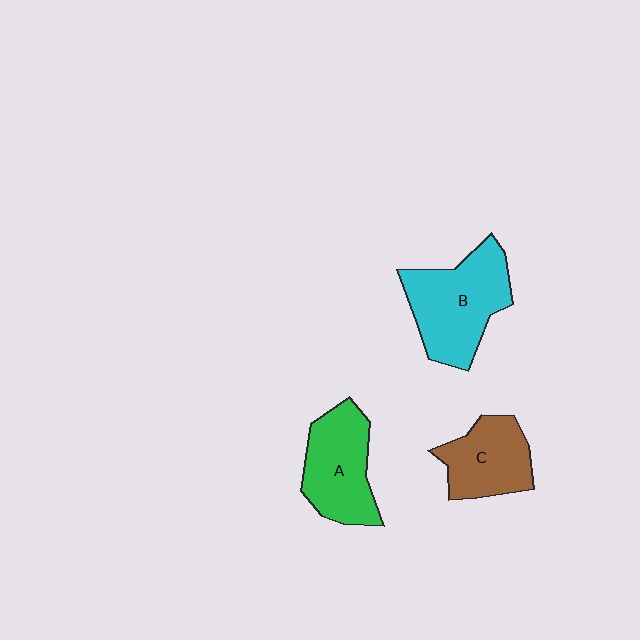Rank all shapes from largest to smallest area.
From largest to smallest: B (cyan), A (green), C (brown).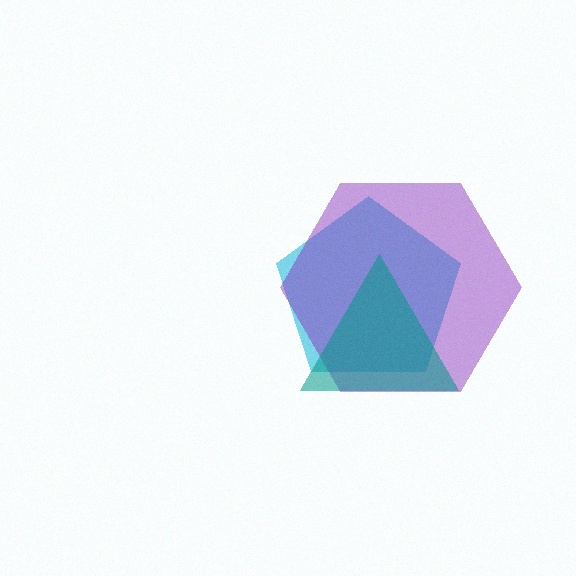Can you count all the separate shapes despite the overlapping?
Yes, there are 3 separate shapes.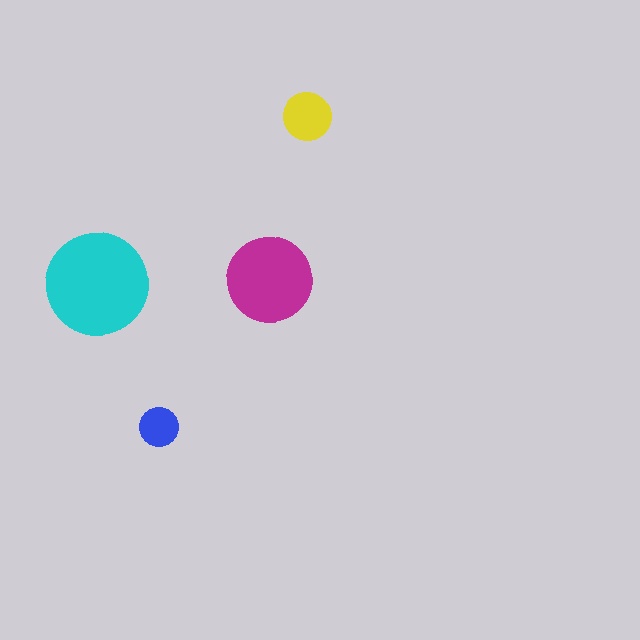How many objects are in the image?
There are 4 objects in the image.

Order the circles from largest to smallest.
the cyan one, the magenta one, the yellow one, the blue one.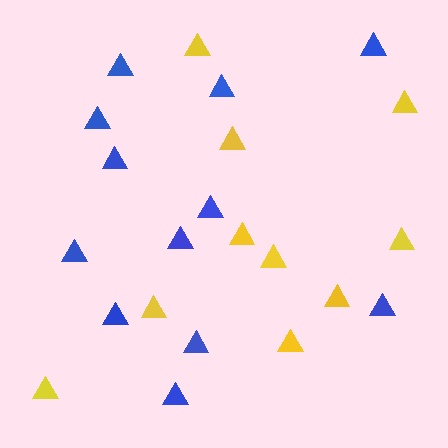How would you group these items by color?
There are 2 groups: one group of blue triangles (12) and one group of yellow triangles (10).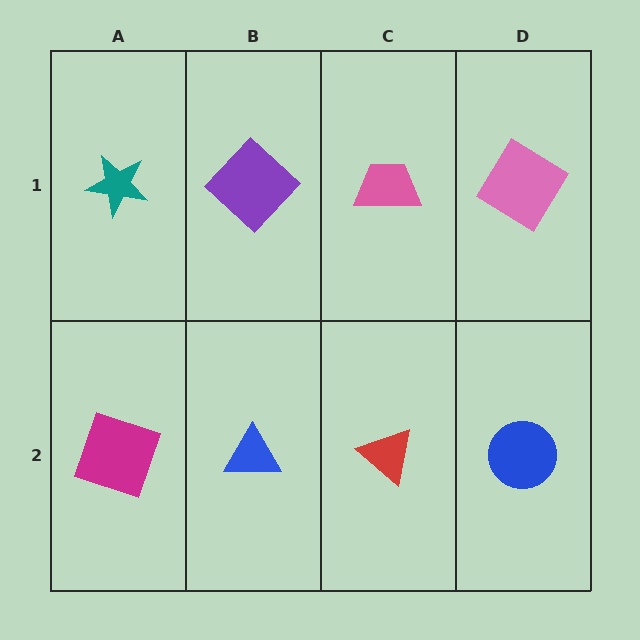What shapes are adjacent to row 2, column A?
A teal star (row 1, column A), a blue triangle (row 2, column B).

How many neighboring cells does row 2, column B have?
3.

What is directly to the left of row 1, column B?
A teal star.